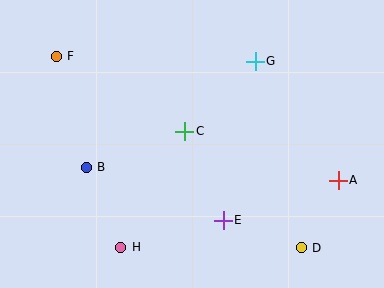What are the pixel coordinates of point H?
Point H is at (121, 247).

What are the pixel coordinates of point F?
Point F is at (56, 56).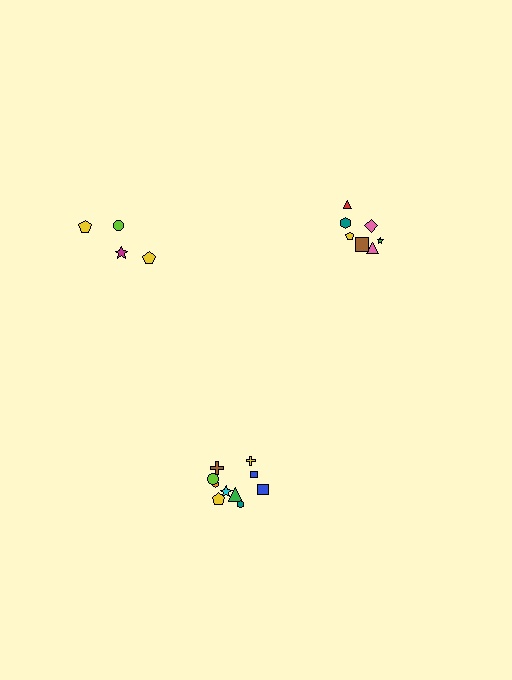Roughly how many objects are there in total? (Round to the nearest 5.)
Roughly 20 objects in total.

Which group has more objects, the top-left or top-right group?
The top-right group.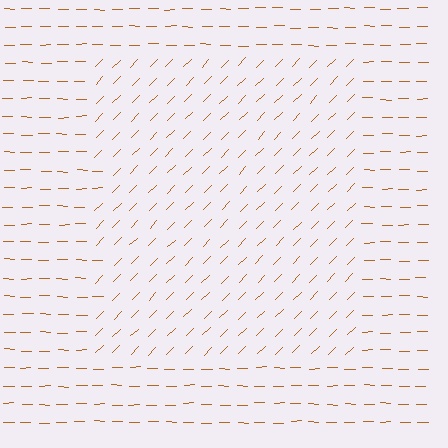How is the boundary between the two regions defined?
The boundary is defined purely by a change in line orientation (approximately 45 degrees difference). All lines are the same color and thickness.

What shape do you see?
I see a rectangle.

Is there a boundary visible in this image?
Yes, there is a texture boundary formed by a change in line orientation.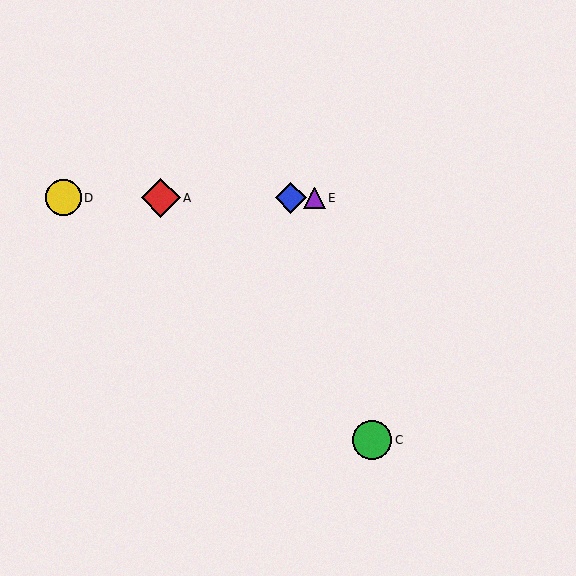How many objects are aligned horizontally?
4 objects (A, B, D, E) are aligned horizontally.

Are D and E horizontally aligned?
Yes, both are at y≈198.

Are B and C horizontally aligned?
No, B is at y≈198 and C is at y≈440.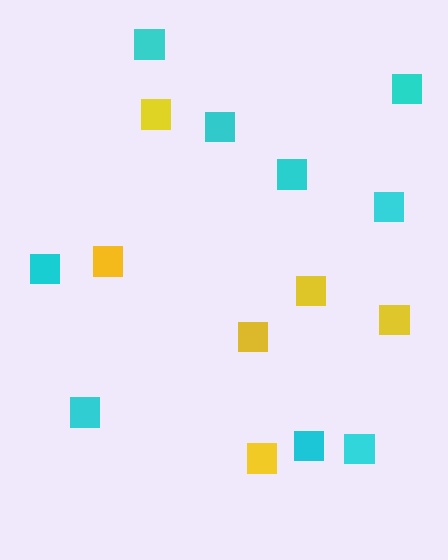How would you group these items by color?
There are 2 groups: one group of yellow squares (6) and one group of cyan squares (9).